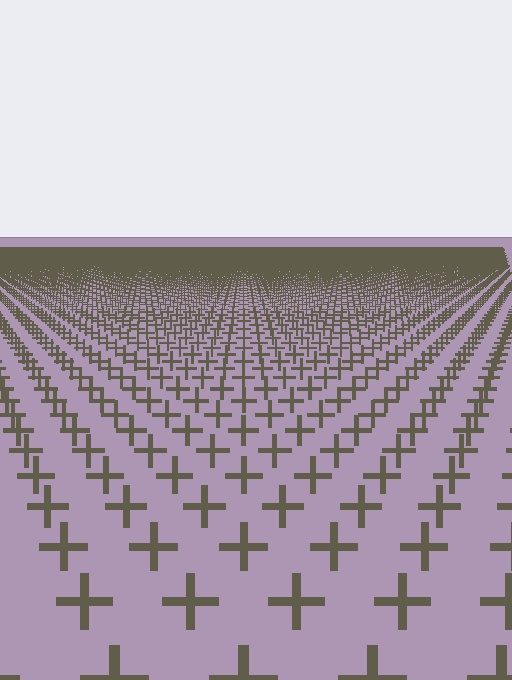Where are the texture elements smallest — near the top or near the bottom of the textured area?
Near the top.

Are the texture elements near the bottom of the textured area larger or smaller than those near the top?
Larger. Near the bottom, elements are closer to the viewer and appear at a bigger on-screen size.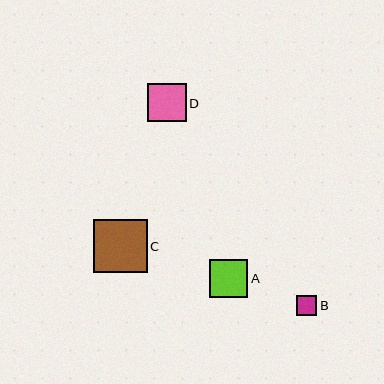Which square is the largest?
Square C is the largest with a size of approximately 53 pixels.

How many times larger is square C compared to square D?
Square C is approximately 1.4 times the size of square D.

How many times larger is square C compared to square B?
Square C is approximately 2.7 times the size of square B.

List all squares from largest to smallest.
From largest to smallest: C, D, A, B.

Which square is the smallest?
Square B is the smallest with a size of approximately 20 pixels.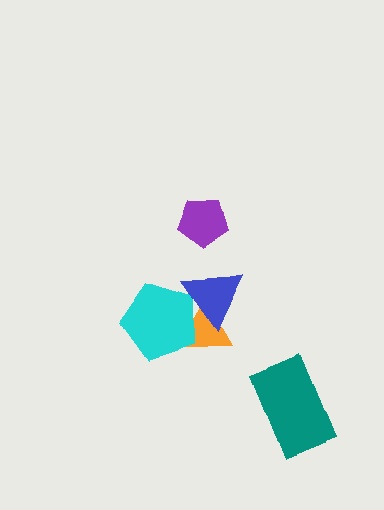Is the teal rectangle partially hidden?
No, no other shape covers it.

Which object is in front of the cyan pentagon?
The blue triangle is in front of the cyan pentagon.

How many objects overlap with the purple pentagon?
0 objects overlap with the purple pentagon.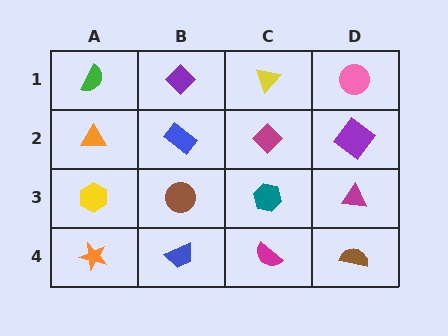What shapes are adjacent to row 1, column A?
An orange triangle (row 2, column A), a purple diamond (row 1, column B).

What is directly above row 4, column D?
A magenta triangle.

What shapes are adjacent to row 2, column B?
A purple diamond (row 1, column B), a brown circle (row 3, column B), an orange triangle (row 2, column A), a magenta diamond (row 2, column C).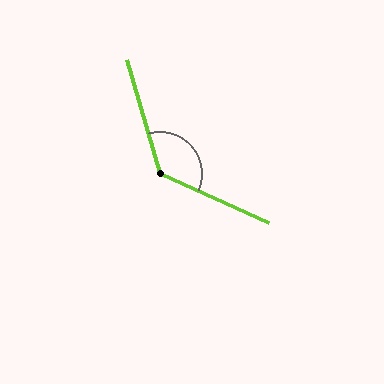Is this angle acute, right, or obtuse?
It is obtuse.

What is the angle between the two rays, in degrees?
Approximately 130 degrees.